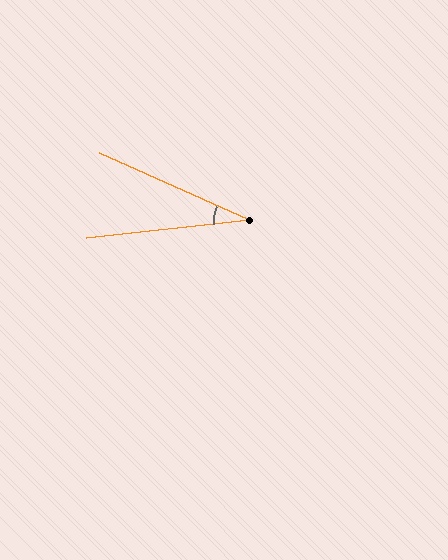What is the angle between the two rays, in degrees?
Approximately 30 degrees.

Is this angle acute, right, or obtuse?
It is acute.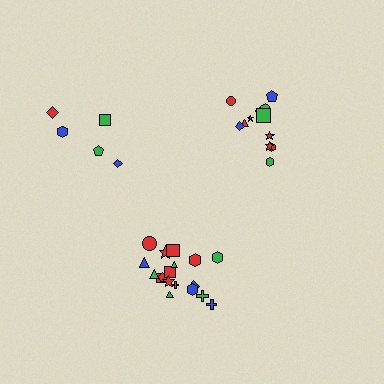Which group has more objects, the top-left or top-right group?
The top-right group.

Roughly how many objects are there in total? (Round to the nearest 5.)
Roughly 35 objects in total.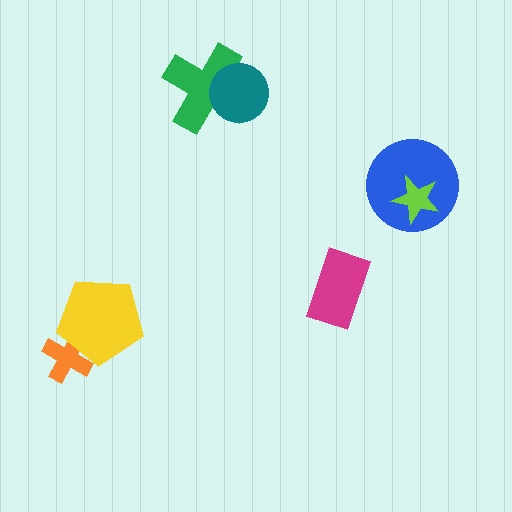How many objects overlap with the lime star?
1 object overlaps with the lime star.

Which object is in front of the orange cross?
The yellow pentagon is in front of the orange cross.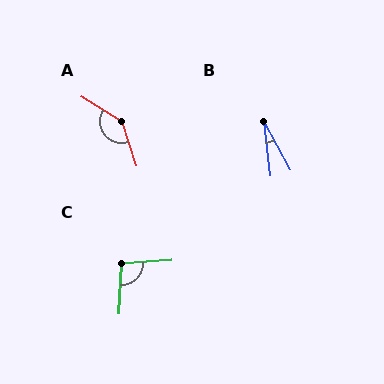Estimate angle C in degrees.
Approximately 97 degrees.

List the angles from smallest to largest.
B (22°), C (97°), A (139°).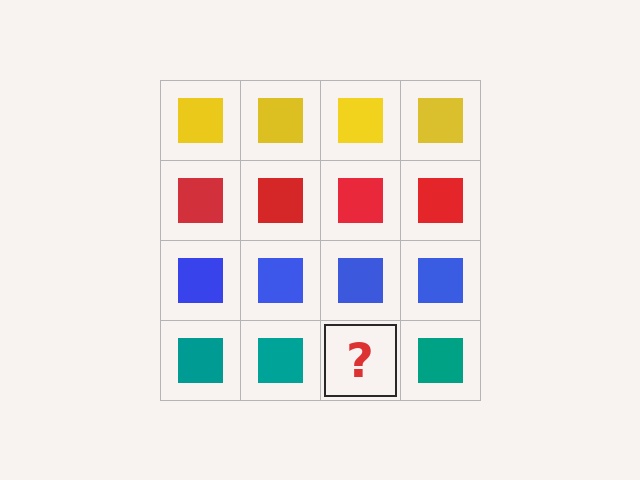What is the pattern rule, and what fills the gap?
The rule is that each row has a consistent color. The gap should be filled with a teal square.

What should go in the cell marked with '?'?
The missing cell should contain a teal square.